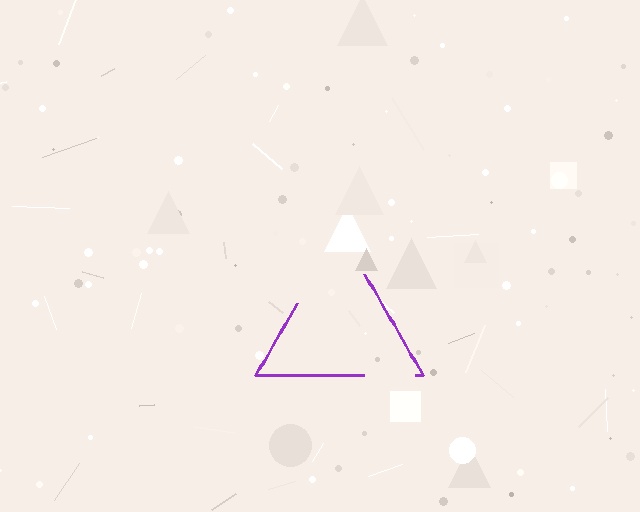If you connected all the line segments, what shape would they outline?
They would outline a triangle.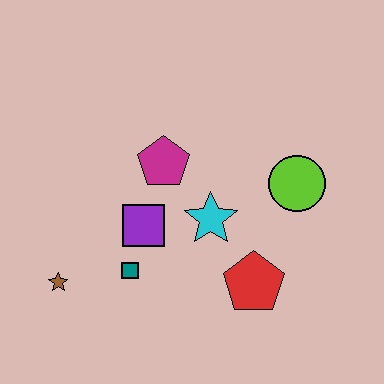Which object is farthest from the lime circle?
The brown star is farthest from the lime circle.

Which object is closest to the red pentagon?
The cyan star is closest to the red pentagon.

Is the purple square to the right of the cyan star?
No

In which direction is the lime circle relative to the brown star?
The lime circle is to the right of the brown star.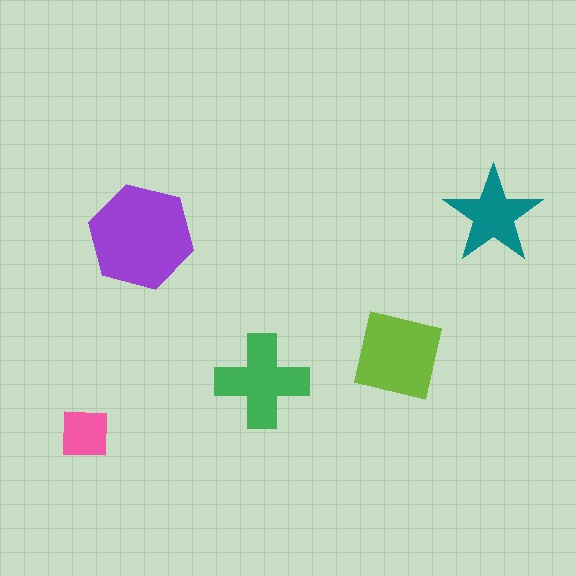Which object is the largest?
The purple hexagon.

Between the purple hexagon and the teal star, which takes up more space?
The purple hexagon.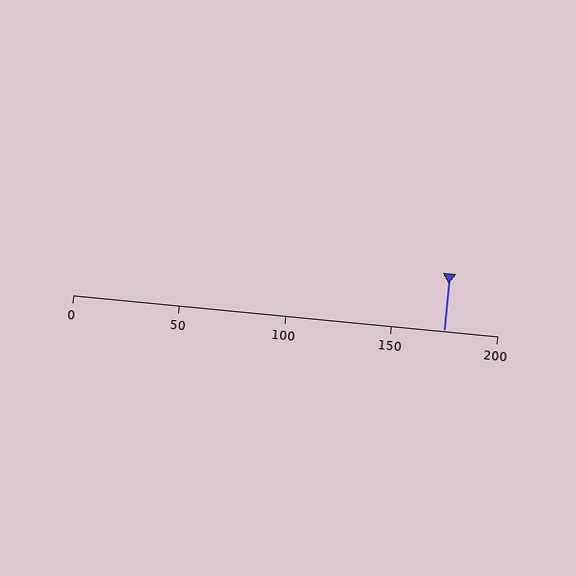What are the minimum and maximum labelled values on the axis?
The axis runs from 0 to 200.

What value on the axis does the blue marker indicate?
The marker indicates approximately 175.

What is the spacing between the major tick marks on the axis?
The major ticks are spaced 50 apart.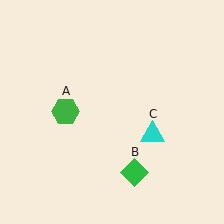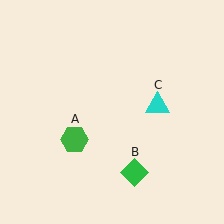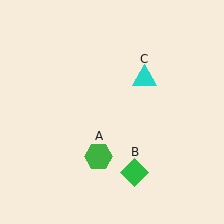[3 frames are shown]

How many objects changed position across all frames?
2 objects changed position: green hexagon (object A), cyan triangle (object C).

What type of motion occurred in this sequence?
The green hexagon (object A), cyan triangle (object C) rotated counterclockwise around the center of the scene.